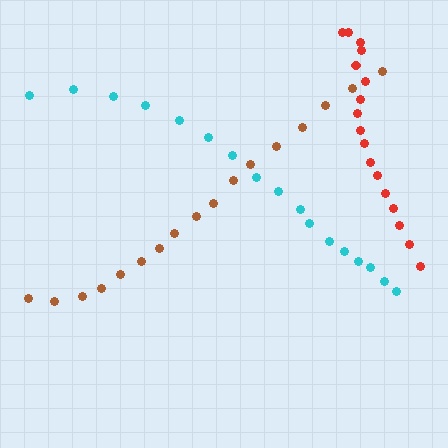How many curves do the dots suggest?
There are 3 distinct paths.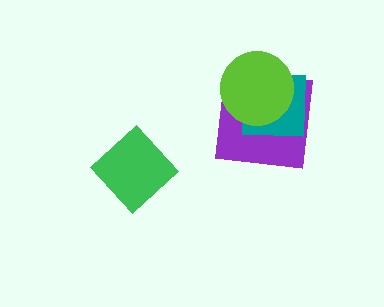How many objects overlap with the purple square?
2 objects overlap with the purple square.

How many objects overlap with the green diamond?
0 objects overlap with the green diamond.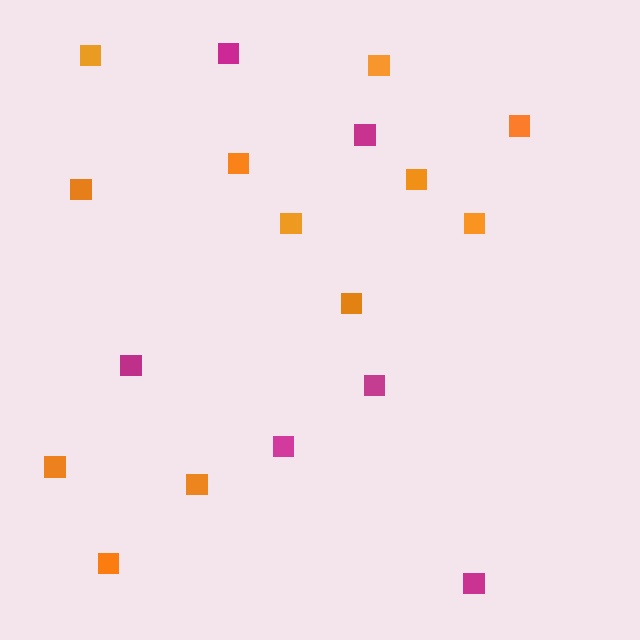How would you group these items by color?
There are 2 groups: one group of orange squares (12) and one group of magenta squares (6).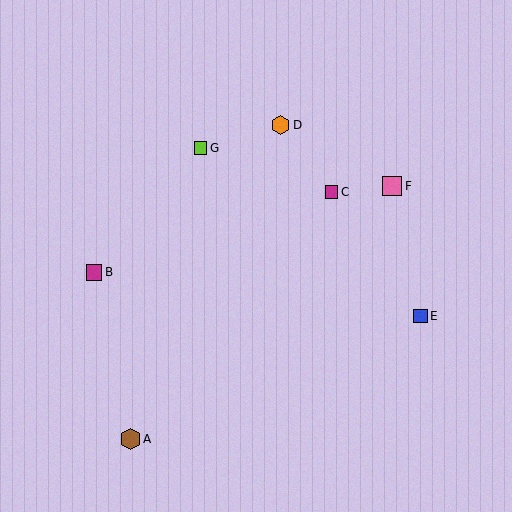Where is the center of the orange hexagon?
The center of the orange hexagon is at (281, 125).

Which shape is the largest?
The brown hexagon (labeled A) is the largest.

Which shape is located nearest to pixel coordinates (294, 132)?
The orange hexagon (labeled D) at (281, 125) is nearest to that location.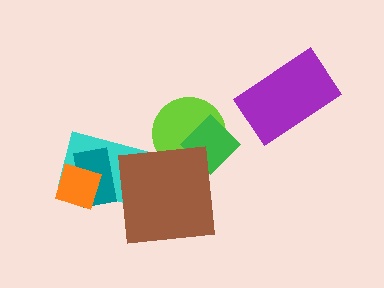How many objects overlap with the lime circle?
2 objects overlap with the lime circle.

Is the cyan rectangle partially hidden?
Yes, it is partially covered by another shape.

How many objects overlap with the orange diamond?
2 objects overlap with the orange diamond.